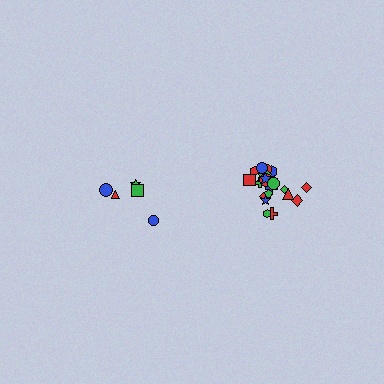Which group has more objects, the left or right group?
The right group.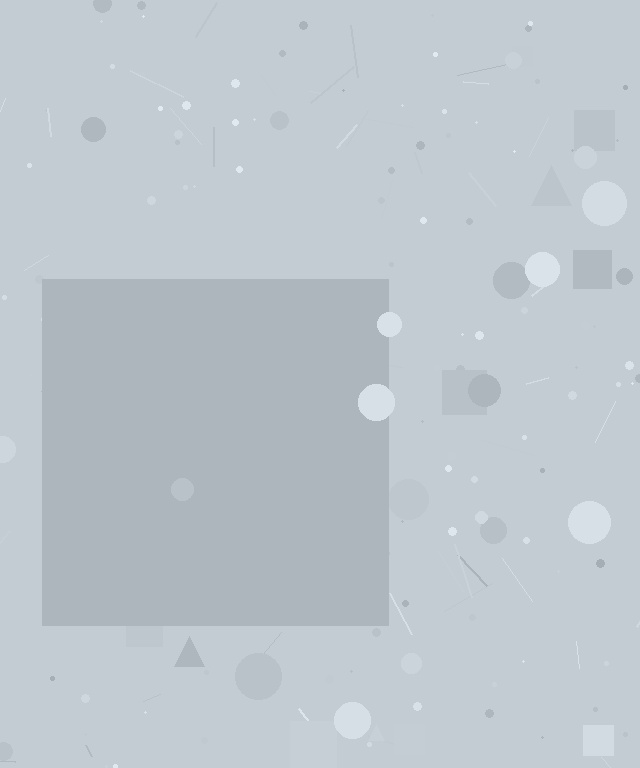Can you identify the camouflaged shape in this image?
The camouflaged shape is a square.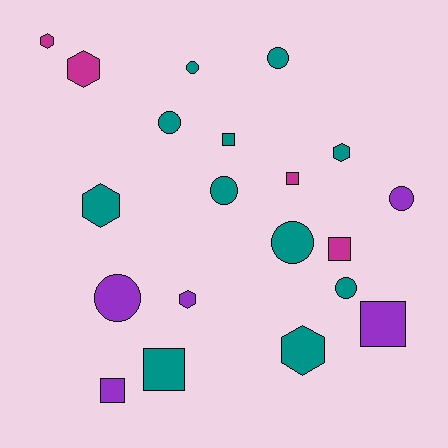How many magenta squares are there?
There are 2 magenta squares.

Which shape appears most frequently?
Circle, with 8 objects.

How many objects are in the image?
There are 20 objects.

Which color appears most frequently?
Teal, with 11 objects.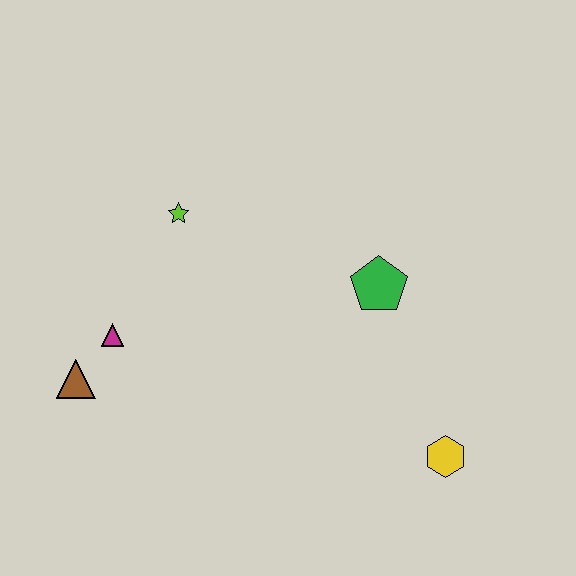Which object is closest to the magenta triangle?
The brown triangle is closest to the magenta triangle.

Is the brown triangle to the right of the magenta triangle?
No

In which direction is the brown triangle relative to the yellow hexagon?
The brown triangle is to the left of the yellow hexagon.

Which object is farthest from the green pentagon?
The brown triangle is farthest from the green pentagon.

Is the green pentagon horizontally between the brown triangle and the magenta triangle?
No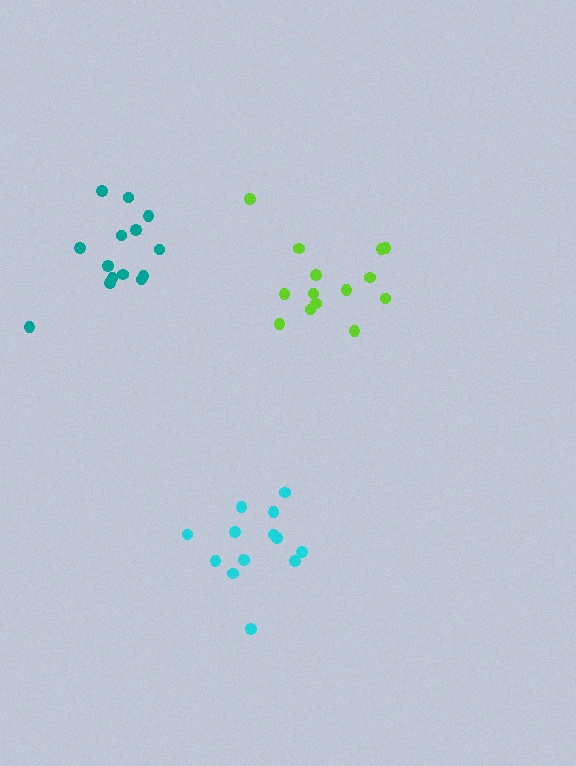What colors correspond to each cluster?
The clusters are colored: teal, lime, cyan.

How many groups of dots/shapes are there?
There are 3 groups.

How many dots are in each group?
Group 1: 14 dots, Group 2: 14 dots, Group 3: 13 dots (41 total).